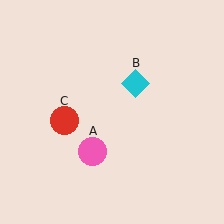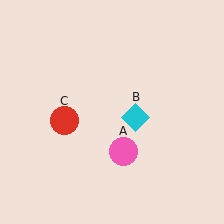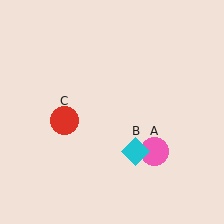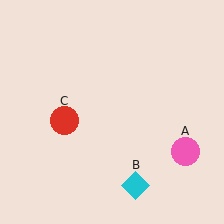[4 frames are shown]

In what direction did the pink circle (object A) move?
The pink circle (object A) moved right.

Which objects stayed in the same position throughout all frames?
Red circle (object C) remained stationary.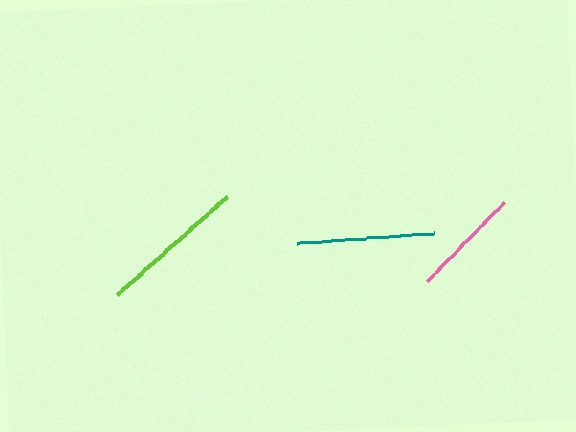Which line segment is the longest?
The lime line is the longest at approximately 147 pixels.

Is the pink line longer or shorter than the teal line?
The teal line is longer than the pink line.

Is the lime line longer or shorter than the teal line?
The lime line is longer than the teal line.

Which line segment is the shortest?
The pink line is the shortest at approximately 110 pixels.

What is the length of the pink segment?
The pink segment is approximately 110 pixels long.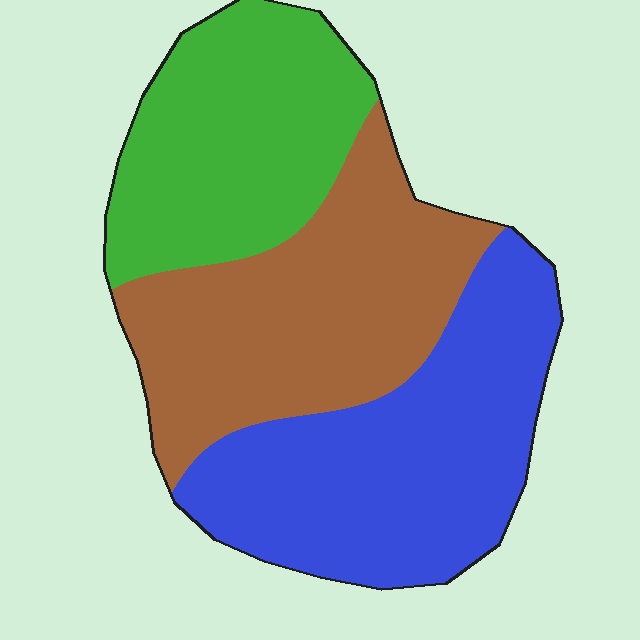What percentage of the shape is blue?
Blue takes up about three eighths (3/8) of the shape.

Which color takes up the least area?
Green, at roughly 30%.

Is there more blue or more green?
Blue.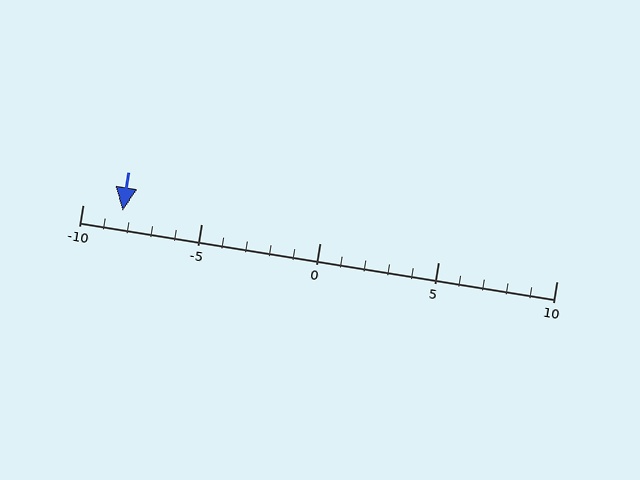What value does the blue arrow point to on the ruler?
The blue arrow points to approximately -8.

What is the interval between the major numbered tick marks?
The major tick marks are spaced 5 units apart.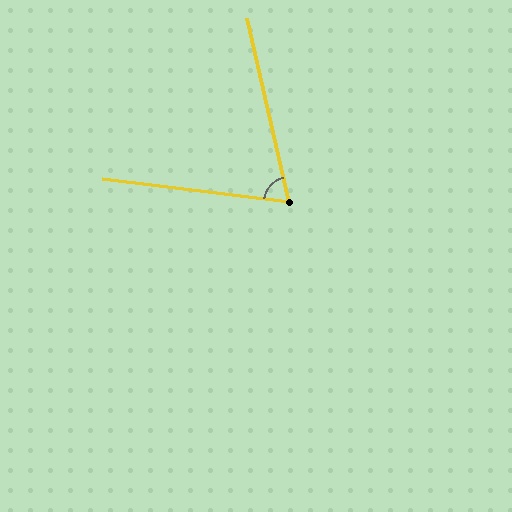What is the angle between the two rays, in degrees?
Approximately 70 degrees.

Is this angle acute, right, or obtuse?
It is acute.